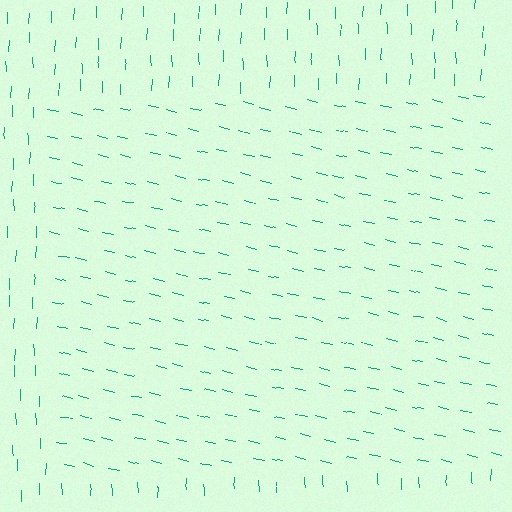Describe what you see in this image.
The image is filled with small teal line segments. A rectangle region in the image has lines oriented differently from the surrounding lines, creating a visible texture boundary.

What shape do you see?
I see a rectangle.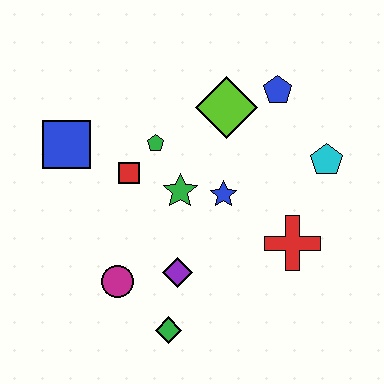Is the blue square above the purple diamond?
Yes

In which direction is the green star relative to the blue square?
The green star is to the right of the blue square.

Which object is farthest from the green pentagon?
The green diamond is farthest from the green pentagon.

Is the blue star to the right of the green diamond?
Yes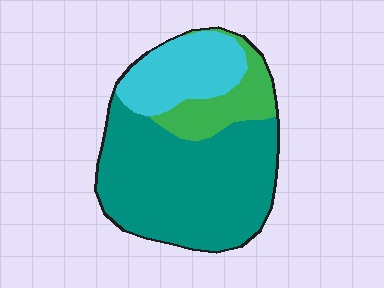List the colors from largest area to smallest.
From largest to smallest: teal, cyan, green.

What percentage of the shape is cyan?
Cyan takes up about one quarter (1/4) of the shape.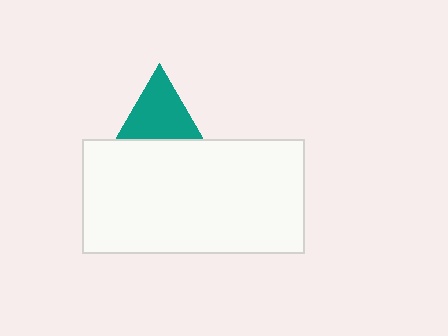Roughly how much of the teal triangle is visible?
About half of it is visible (roughly 58%).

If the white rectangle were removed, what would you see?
You would see the complete teal triangle.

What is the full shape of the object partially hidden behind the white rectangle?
The partially hidden object is a teal triangle.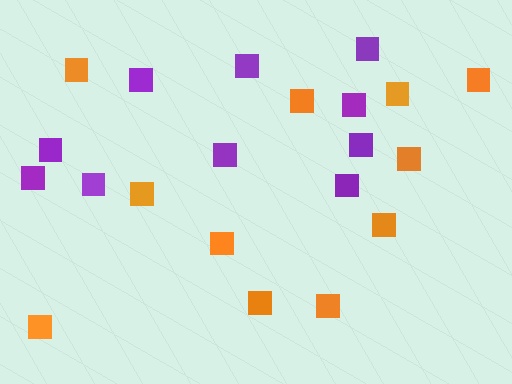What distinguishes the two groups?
There are 2 groups: one group of orange squares (11) and one group of purple squares (10).